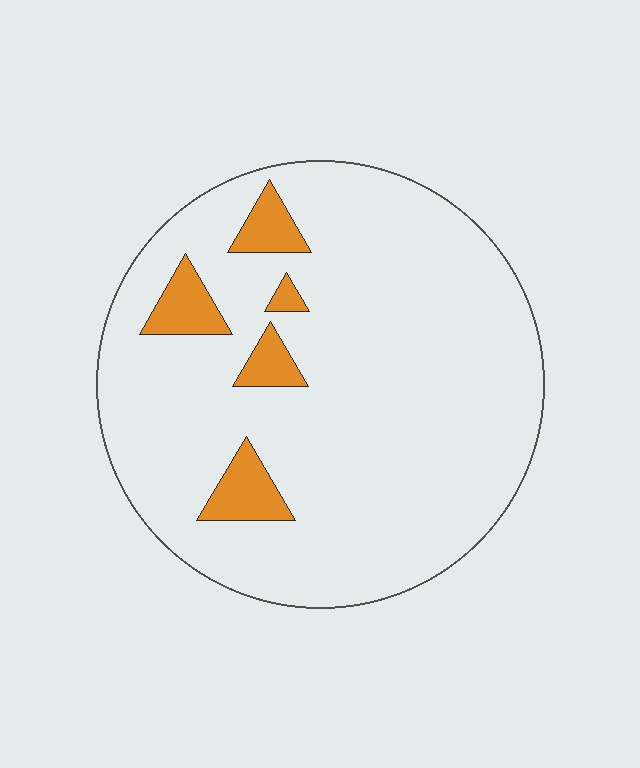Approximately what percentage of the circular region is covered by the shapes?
Approximately 10%.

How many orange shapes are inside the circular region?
5.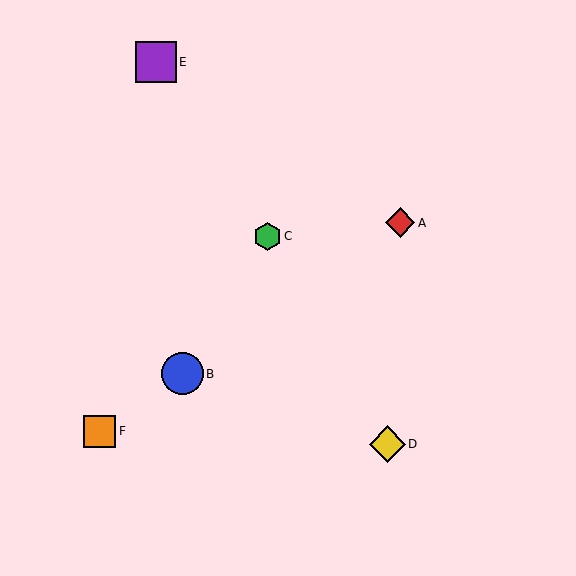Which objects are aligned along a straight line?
Objects A, B, F are aligned along a straight line.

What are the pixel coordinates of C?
Object C is at (267, 236).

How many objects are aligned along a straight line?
3 objects (A, B, F) are aligned along a straight line.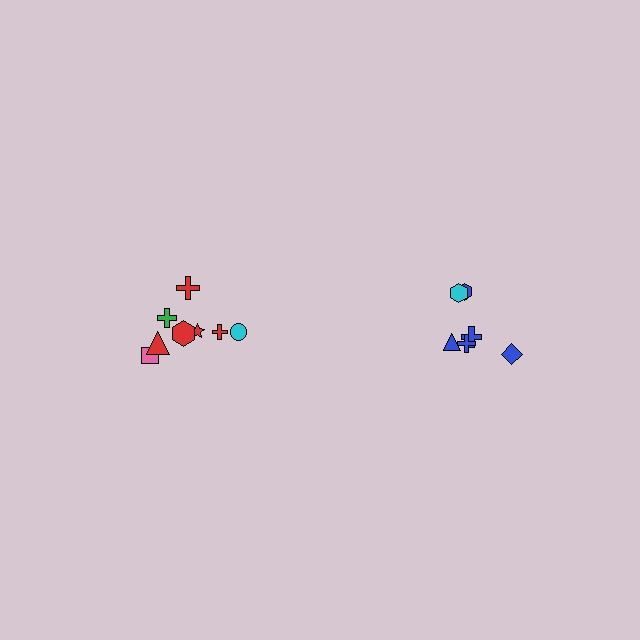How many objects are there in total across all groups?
There are 14 objects.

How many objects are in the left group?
There are 8 objects.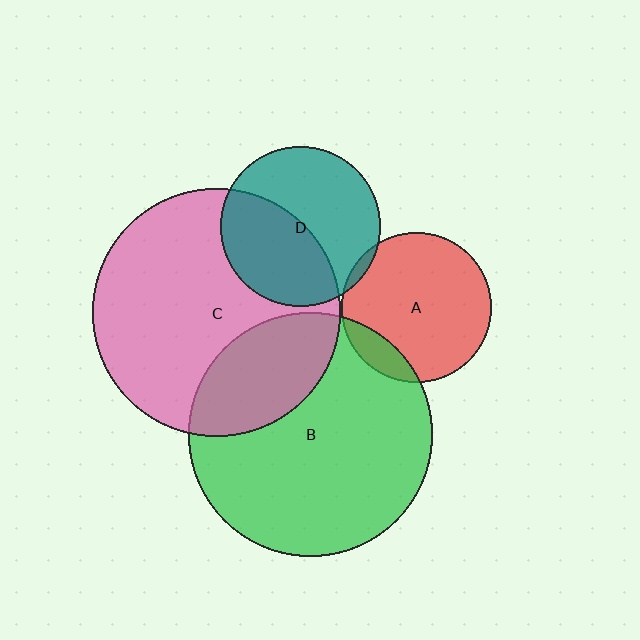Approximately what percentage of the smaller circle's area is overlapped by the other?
Approximately 10%.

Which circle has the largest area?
Circle C (pink).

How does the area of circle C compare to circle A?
Approximately 2.7 times.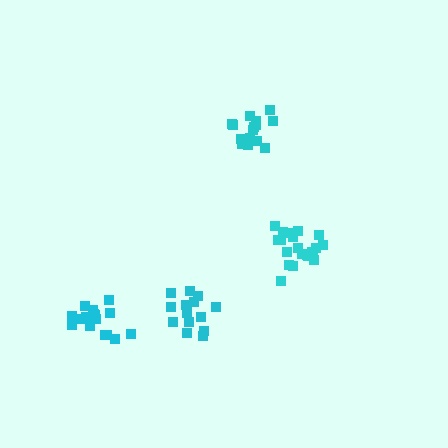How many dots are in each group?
Group 1: 16 dots, Group 2: 15 dots, Group 3: 21 dots, Group 4: 17 dots (69 total).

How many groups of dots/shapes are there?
There are 4 groups.